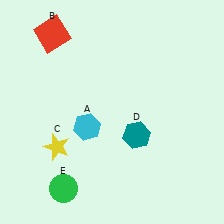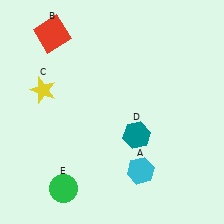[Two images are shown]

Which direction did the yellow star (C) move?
The yellow star (C) moved up.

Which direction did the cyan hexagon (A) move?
The cyan hexagon (A) moved right.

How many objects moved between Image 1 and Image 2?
2 objects moved between the two images.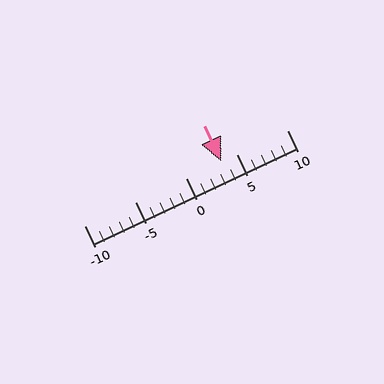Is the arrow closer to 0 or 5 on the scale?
The arrow is closer to 5.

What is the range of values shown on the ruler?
The ruler shows values from -10 to 10.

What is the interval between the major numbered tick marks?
The major tick marks are spaced 5 units apart.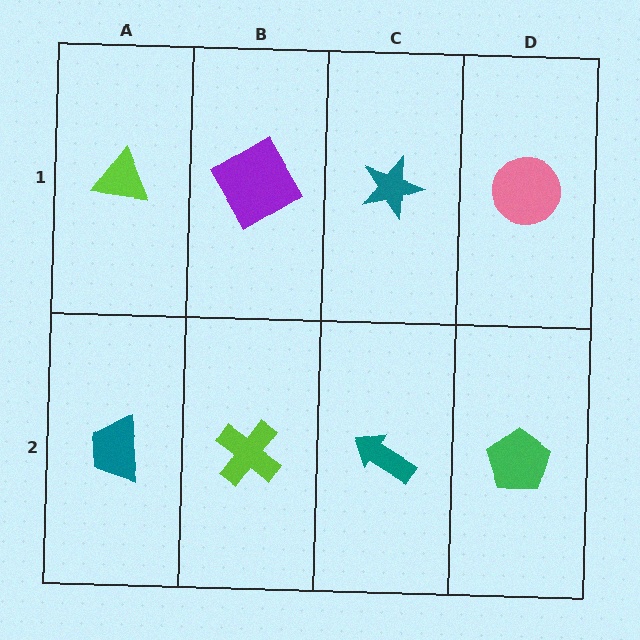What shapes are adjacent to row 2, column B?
A purple diamond (row 1, column B), a teal trapezoid (row 2, column A), a teal arrow (row 2, column C).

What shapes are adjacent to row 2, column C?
A teal star (row 1, column C), a lime cross (row 2, column B), a green pentagon (row 2, column D).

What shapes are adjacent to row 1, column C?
A teal arrow (row 2, column C), a purple diamond (row 1, column B), a pink circle (row 1, column D).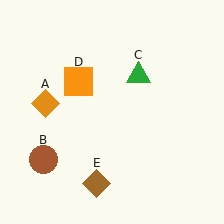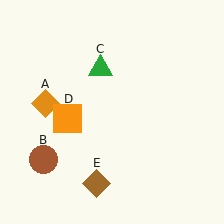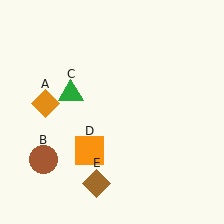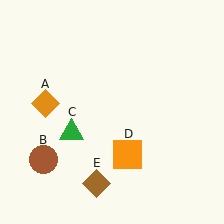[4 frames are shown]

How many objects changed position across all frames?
2 objects changed position: green triangle (object C), orange square (object D).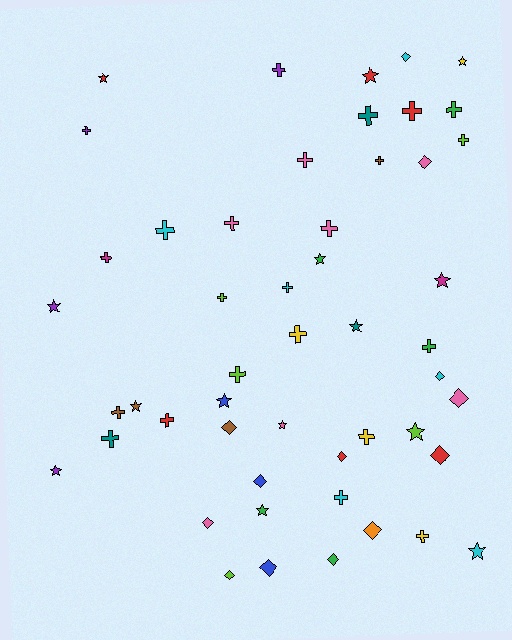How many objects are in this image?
There are 50 objects.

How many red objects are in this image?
There are 6 red objects.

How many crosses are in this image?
There are 23 crosses.